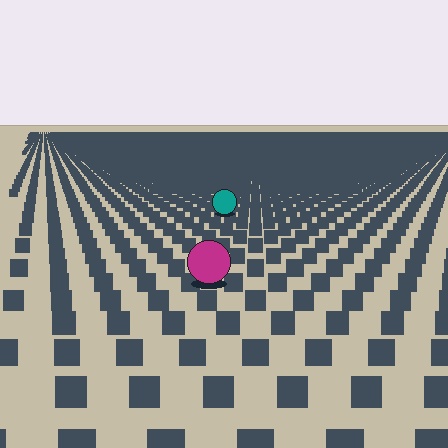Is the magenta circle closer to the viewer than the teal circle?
Yes. The magenta circle is closer — you can tell from the texture gradient: the ground texture is coarser near it.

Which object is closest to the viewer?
The magenta circle is closest. The texture marks near it are larger and more spread out.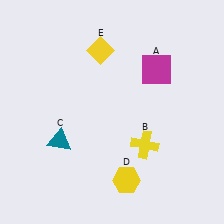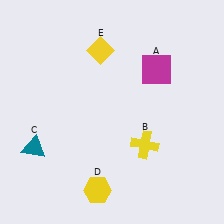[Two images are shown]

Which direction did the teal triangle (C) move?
The teal triangle (C) moved left.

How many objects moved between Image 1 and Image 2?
2 objects moved between the two images.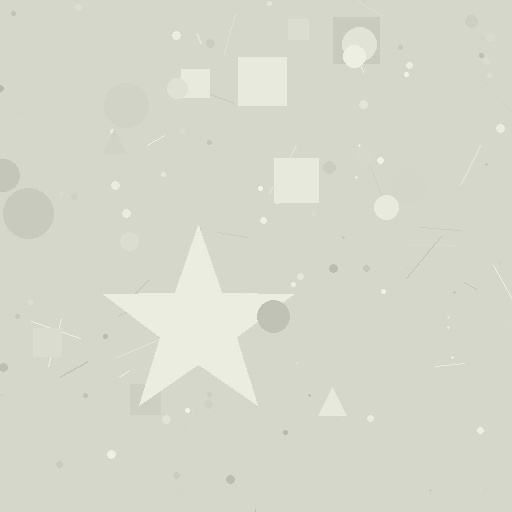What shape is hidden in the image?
A star is hidden in the image.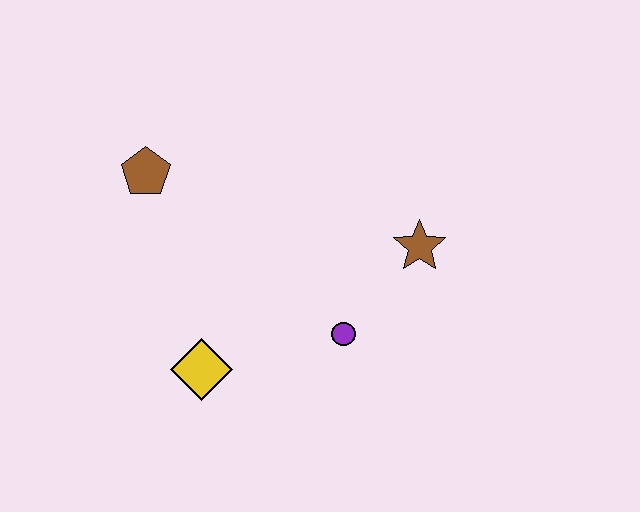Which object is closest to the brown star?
The purple circle is closest to the brown star.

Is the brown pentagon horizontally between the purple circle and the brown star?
No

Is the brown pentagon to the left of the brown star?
Yes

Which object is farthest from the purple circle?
The brown pentagon is farthest from the purple circle.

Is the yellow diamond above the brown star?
No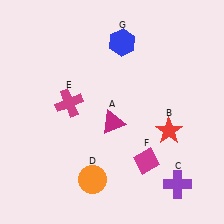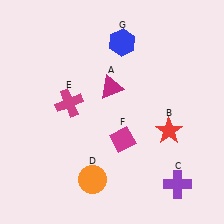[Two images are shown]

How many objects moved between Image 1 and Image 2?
2 objects moved between the two images.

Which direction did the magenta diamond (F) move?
The magenta diamond (F) moved left.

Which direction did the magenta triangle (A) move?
The magenta triangle (A) moved up.